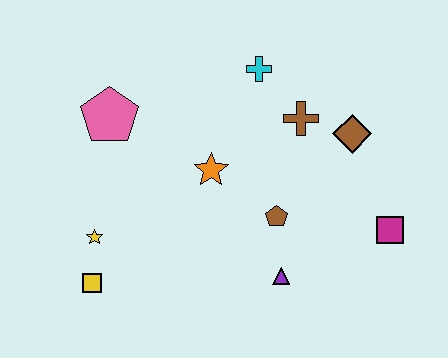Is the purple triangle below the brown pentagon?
Yes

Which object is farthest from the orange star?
The magenta square is farthest from the orange star.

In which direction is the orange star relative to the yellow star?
The orange star is to the right of the yellow star.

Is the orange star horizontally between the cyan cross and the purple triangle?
No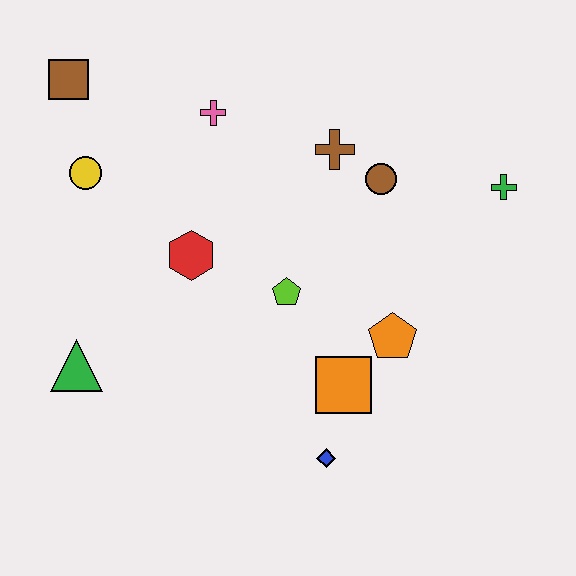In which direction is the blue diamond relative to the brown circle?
The blue diamond is below the brown circle.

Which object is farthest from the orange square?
The brown square is farthest from the orange square.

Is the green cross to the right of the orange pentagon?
Yes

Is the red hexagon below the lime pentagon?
No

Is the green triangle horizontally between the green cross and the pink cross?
No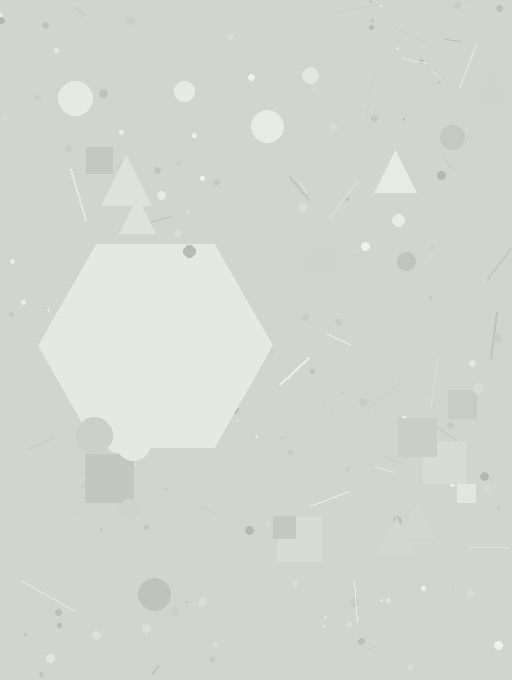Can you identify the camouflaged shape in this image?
The camouflaged shape is a hexagon.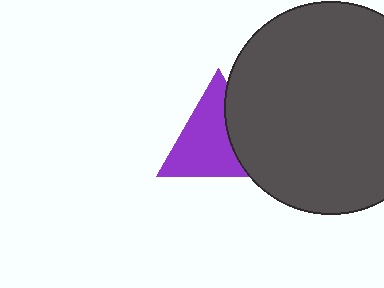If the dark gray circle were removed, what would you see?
You would see the complete purple triangle.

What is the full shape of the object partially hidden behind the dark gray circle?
The partially hidden object is a purple triangle.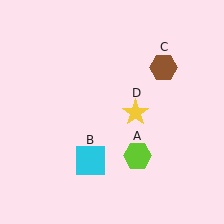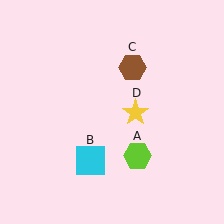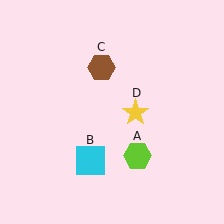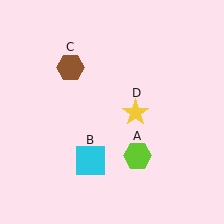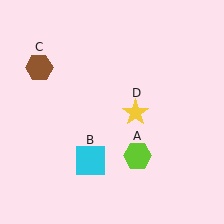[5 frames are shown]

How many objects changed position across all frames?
1 object changed position: brown hexagon (object C).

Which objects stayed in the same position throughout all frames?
Lime hexagon (object A) and cyan square (object B) and yellow star (object D) remained stationary.